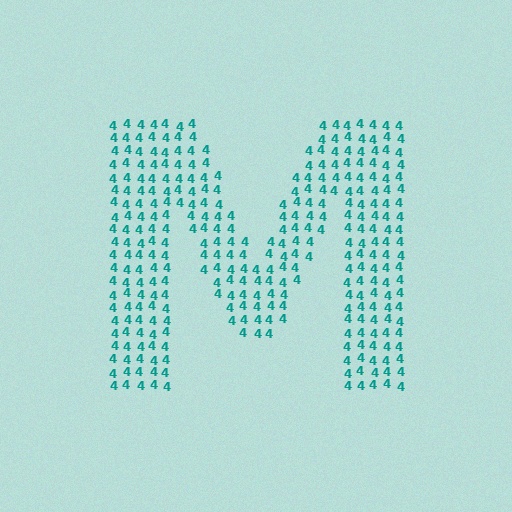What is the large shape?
The large shape is the letter M.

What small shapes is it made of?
It is made of small digit 4's.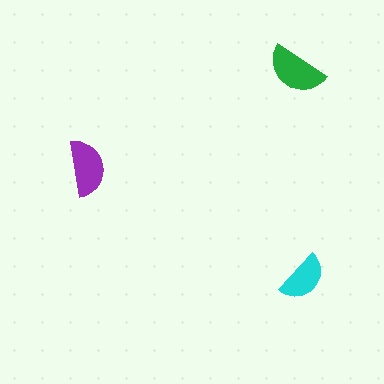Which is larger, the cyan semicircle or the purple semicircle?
The purple one.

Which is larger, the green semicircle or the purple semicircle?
The green one.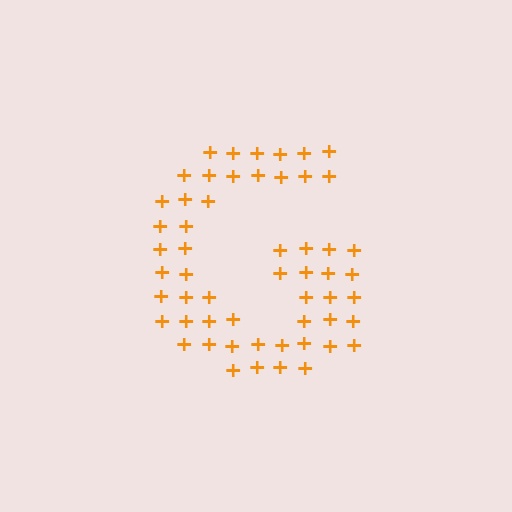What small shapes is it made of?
It is made of small plus signs.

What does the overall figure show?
The overall figure shows the letter G.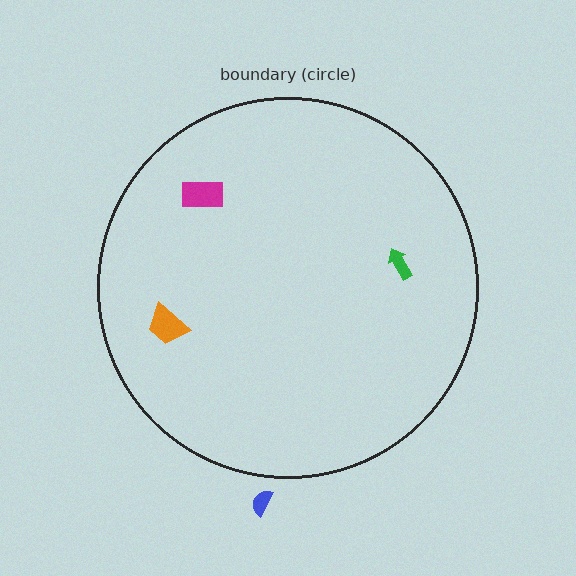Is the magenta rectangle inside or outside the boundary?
Inside.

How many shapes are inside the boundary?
3 inside, 1 outside.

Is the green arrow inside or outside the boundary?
Inside.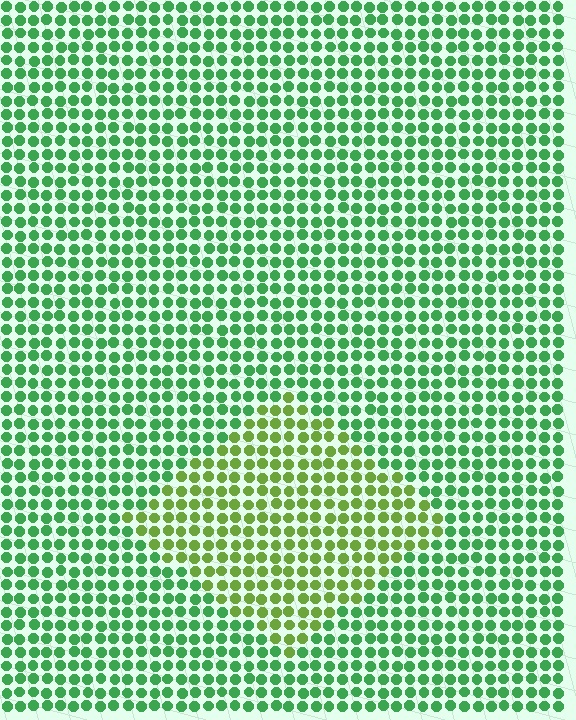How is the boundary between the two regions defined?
The boundary is defined purely by a slight shift in hue (about 38 degrees). Spacing, size, and orientation are identical on both sides.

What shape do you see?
I see a diamond.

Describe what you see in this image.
The image is filled with small green elements in a uniform arrangement. A diamond-shaped region is visible where the elements are tinted to a slightly different hue, forming a subtle color boundary.